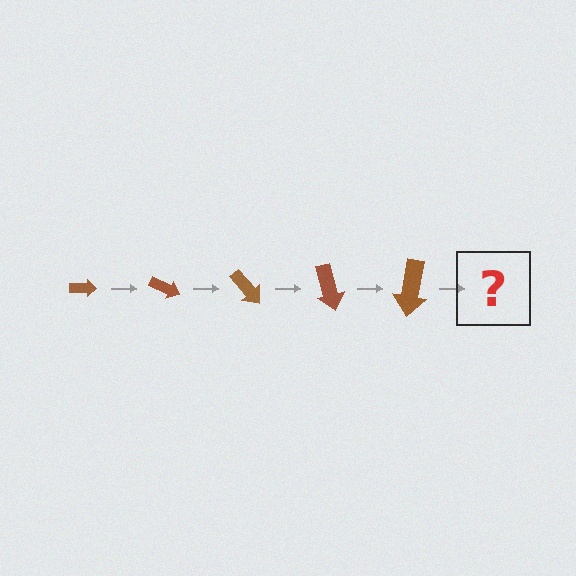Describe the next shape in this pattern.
It should be an arrow, larger than the previous one and rotated 125 degrees from the start.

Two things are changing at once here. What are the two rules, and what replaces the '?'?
The two rules are that the arrow grows larger each step and it rotates 25 degrees each step. The '?' should be an arrow, larger than the previous one and rotated 125 degrees from the start.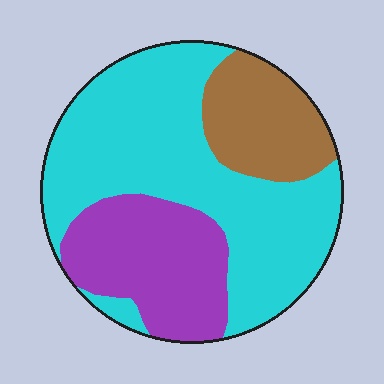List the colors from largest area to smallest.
From largest to smallest: cyan, purple, brown.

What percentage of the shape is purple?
Purple covers around 25% of the shape.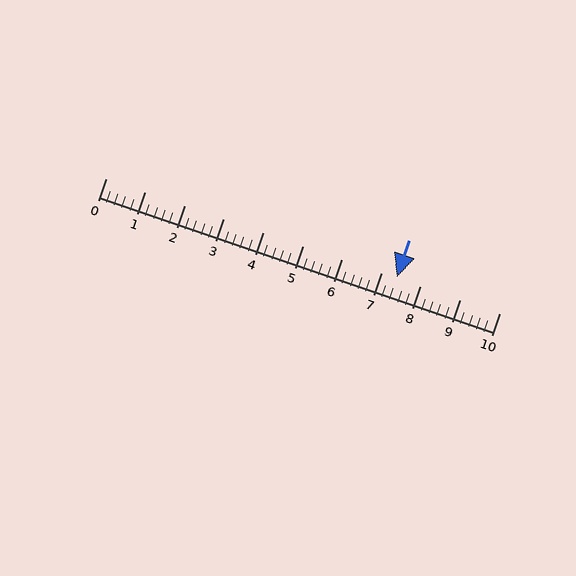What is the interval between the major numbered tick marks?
The major tick marks are spaced 1 units apart.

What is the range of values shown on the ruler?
The ruler shows values from 0 to 10.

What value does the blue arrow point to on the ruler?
The blue arrow points to approximately 7.4.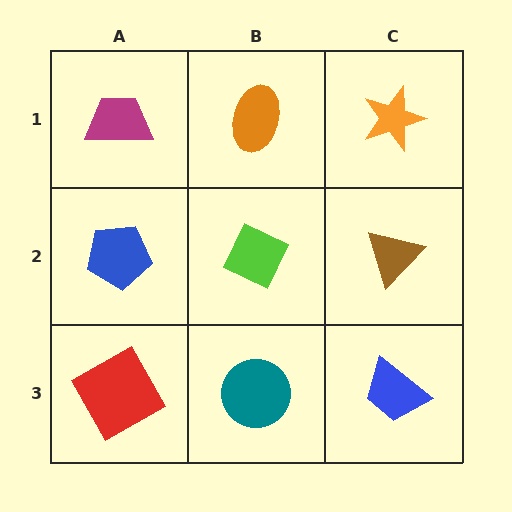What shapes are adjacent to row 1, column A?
A blue pentagon (row 2, column A), an orange ellipse (row 1, column B).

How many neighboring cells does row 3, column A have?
2.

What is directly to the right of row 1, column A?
An orange ellipse.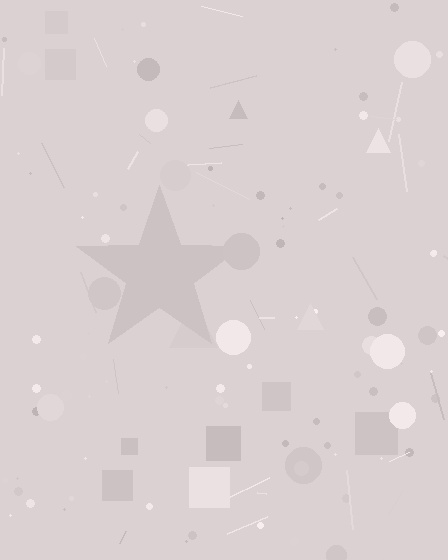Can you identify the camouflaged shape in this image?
The camouflaged shape is a star.